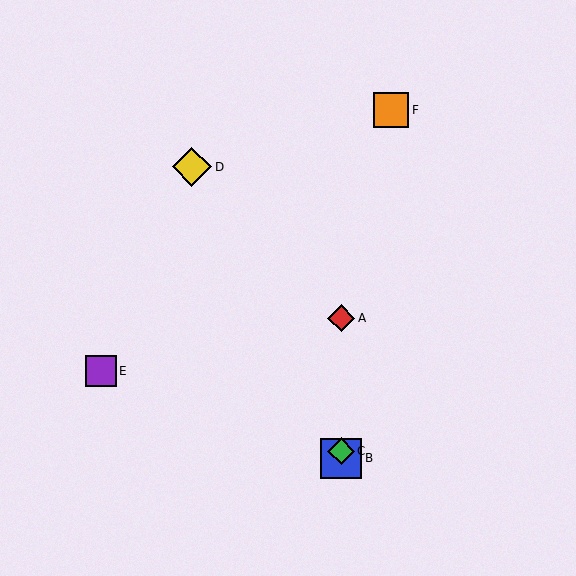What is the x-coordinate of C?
Object C is at x≈341.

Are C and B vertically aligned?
Yes, both are at x≈341.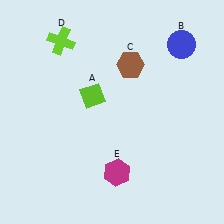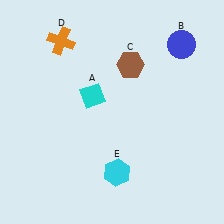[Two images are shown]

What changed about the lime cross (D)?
In Image 1, D is lime. In Image 2, it changed to orange.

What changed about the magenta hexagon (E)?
In Image 1, E is magenta. In Image 2, it changed to cyan.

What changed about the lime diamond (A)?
In Image 1, A is lime. In Image 2, it changed to cyan.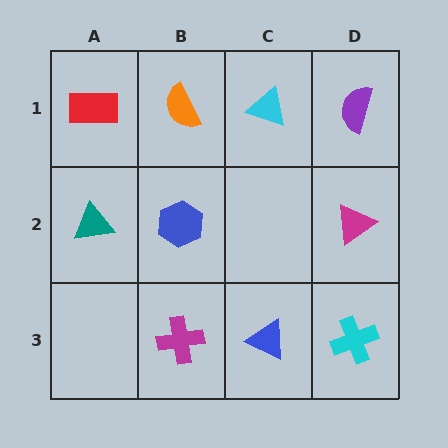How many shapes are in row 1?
4 shapes.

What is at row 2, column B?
A blue hexagon.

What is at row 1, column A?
A red rectangle.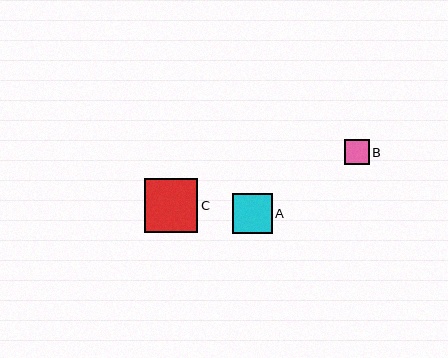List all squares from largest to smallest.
From largest to smallest: C, A, B.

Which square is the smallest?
Square B is the smallest with a size of approximately 25 pixels.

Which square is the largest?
Square C is the largest with a size of approximately 53 pixels.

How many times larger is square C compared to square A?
Square C is approximately 1.3 times the size of square A.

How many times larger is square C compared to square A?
Square C is approximately 1.3 times the size of square A.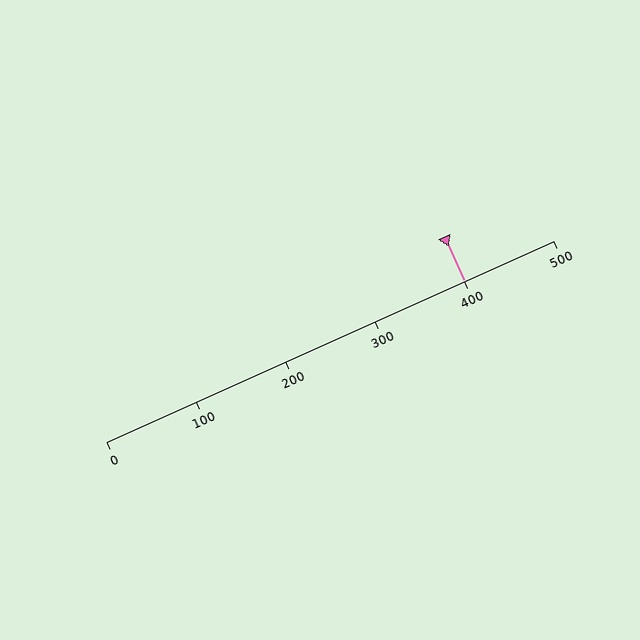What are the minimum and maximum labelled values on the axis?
The axis runs from 0 to 500.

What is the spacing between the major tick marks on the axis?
The major ticks are spaced 100 apart.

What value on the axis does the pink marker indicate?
The marker indicates approximately 400.